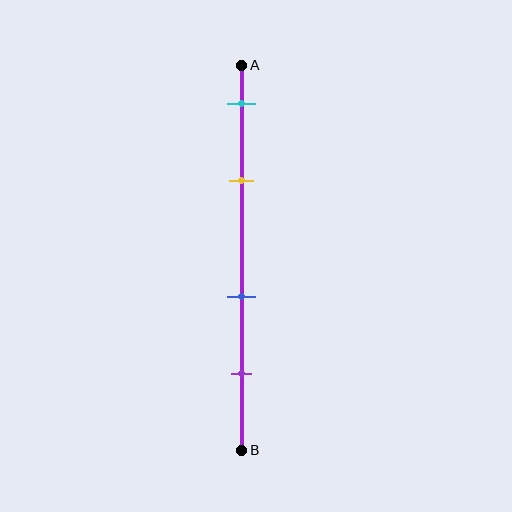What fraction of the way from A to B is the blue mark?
The blue mark is approximately 60% (0.6) of the way from A to B.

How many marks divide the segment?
There are 4 marks dividing the segment.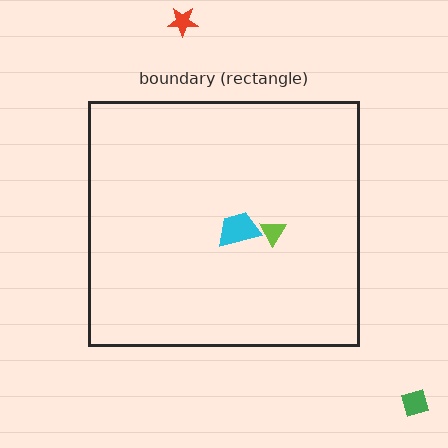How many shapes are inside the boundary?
2 inside, 2 outside.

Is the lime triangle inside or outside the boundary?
Inside.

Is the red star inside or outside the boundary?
Outside.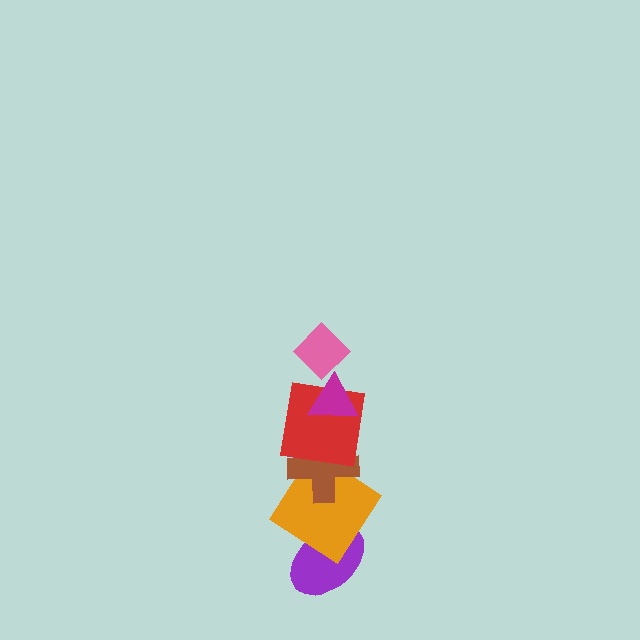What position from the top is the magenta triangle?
The magenta triangle is 2nd from the top.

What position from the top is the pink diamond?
The pink diamond is 1st from the top.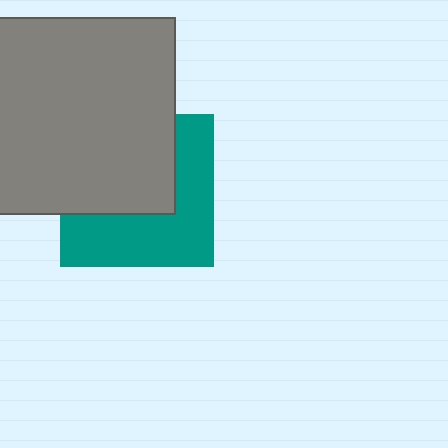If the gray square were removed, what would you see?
You would see the complete teal square.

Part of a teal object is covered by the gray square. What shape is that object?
It is a square.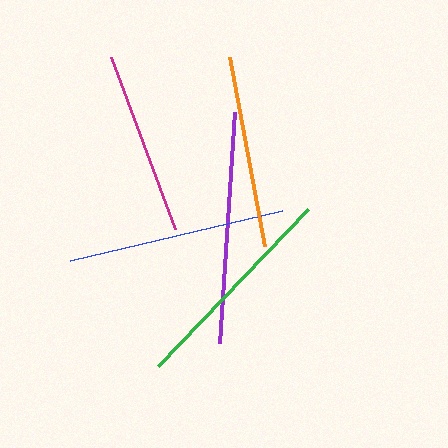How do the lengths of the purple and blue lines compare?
The purple and blue lines are approximately the same length.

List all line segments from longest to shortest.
From longest to shortest: purple, blue, green, orange, magenta.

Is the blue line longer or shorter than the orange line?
The blue line is longer than the orange line.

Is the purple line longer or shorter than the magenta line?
The purple line is longer than the magenta line.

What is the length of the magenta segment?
The magenta segment is approximately 183 pixels long.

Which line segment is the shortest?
The magenta line is the shortest at approximately 183 pixels.